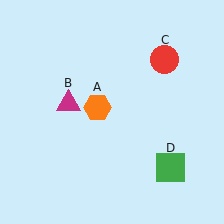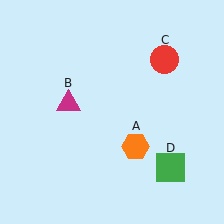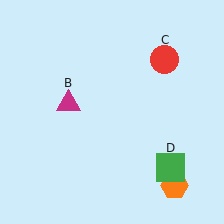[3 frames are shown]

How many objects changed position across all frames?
1 object changed position: orange hexagon (object A).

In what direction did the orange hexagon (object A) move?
The orange hexagon (object A) moved down and to the right.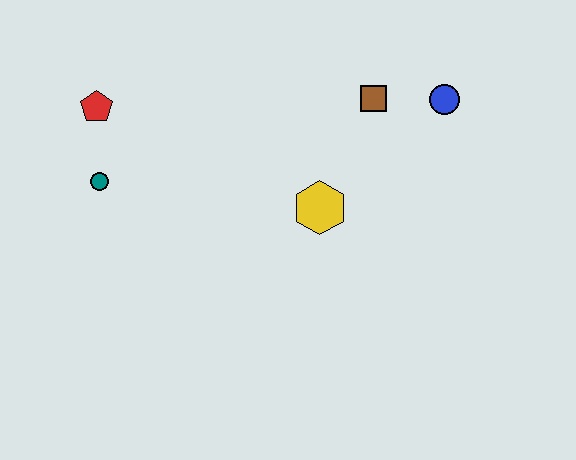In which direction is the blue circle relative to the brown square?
The blue circle is to the right of the brown square.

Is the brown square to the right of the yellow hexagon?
Yes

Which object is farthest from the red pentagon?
The blue circle is farthest from the red pentagon.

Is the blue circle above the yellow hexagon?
Yes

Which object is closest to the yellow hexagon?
The brown square is closest to the yellow hexagon.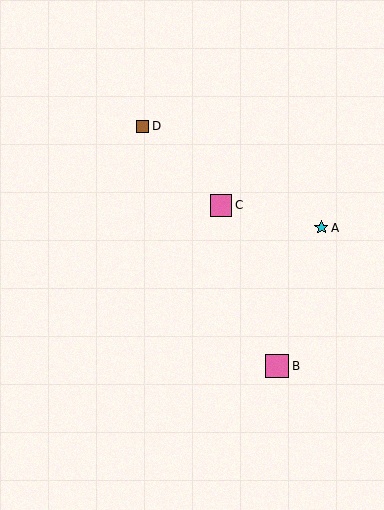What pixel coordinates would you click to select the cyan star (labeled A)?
Click at (321, 228) to select the cyan star A.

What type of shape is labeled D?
Shape D is a brown square.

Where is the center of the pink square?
The center of the pink square is at (277, 366).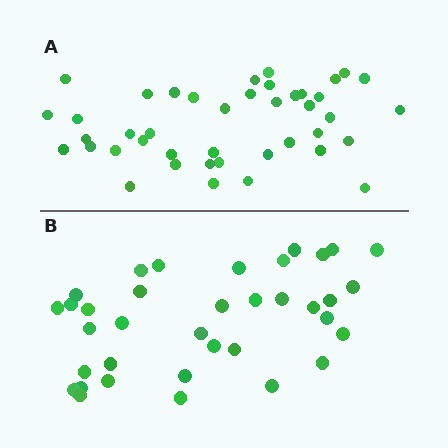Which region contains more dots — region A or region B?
Region A (the top region) has more dots.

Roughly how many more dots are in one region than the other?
Region A has about 6 more dots than region B.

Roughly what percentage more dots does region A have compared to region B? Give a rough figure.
About 15% more.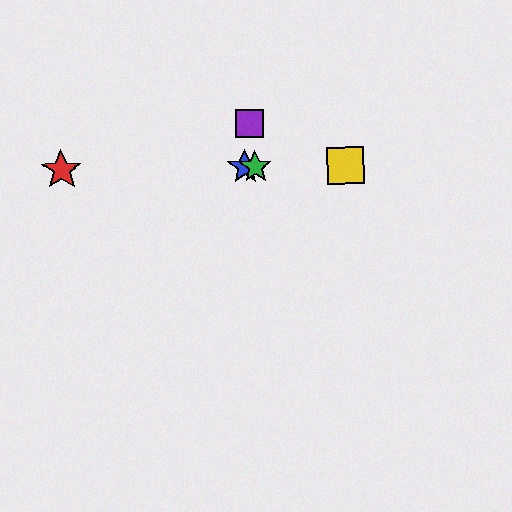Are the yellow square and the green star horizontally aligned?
Yes, both are at y≈166.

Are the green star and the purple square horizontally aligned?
No, the green star is at y≈167 and the purple square is at y≈123.